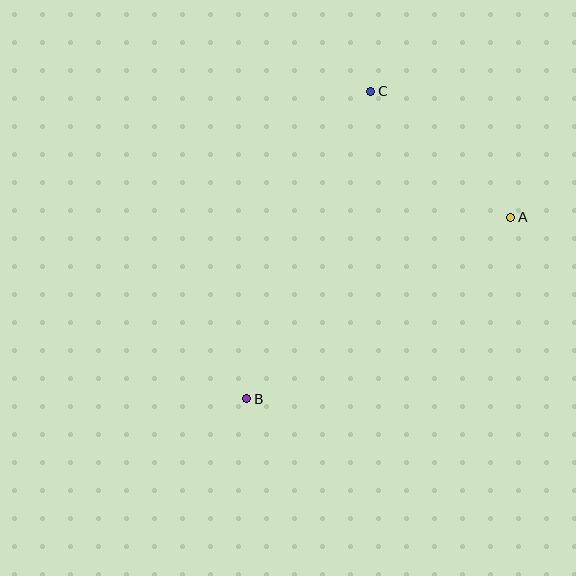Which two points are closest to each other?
Points A and C are closest to each other.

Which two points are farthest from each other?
Points B and C are farthest from each other.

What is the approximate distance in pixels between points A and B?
The distance between A and B is approximately 320 pixels.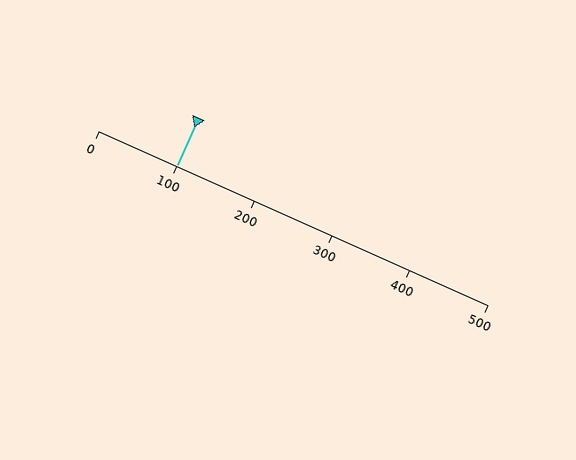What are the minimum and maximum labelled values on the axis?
The axis runs from 0 to 500.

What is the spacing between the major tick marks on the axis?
The major ticks are spaced 100 apart.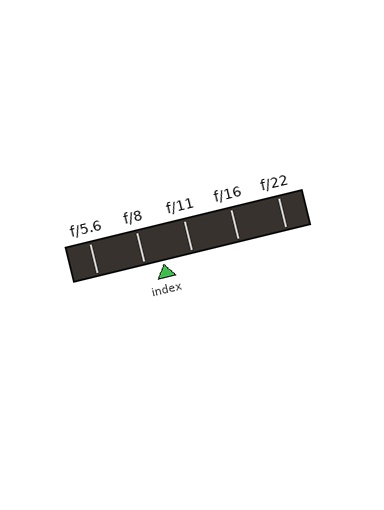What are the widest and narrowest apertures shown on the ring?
The widest aperture shown is f/5.6 and the narrowest is f/22.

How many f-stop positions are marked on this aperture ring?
There are 5 f-stop positions marked.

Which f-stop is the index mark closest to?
The index mark is closest to f/8.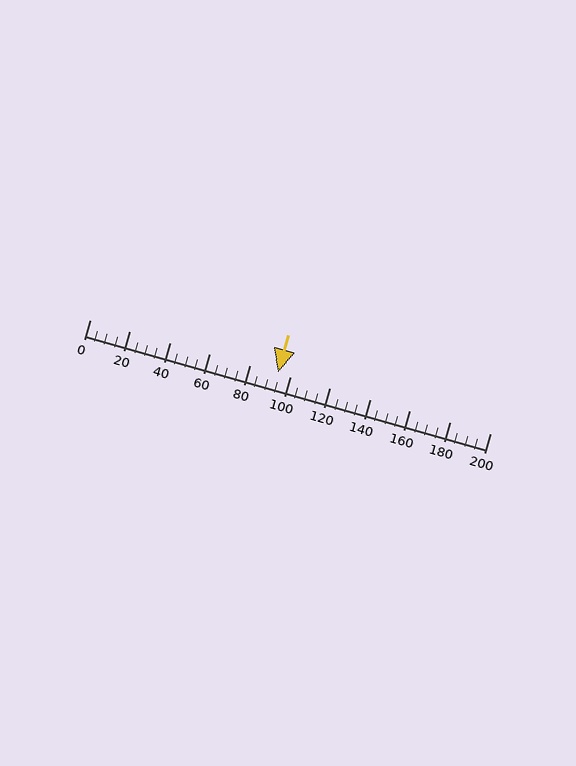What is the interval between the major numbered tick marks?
The major tick marks are spaced 20 units apart.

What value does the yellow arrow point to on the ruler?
The yellow arrow points to approximately 94.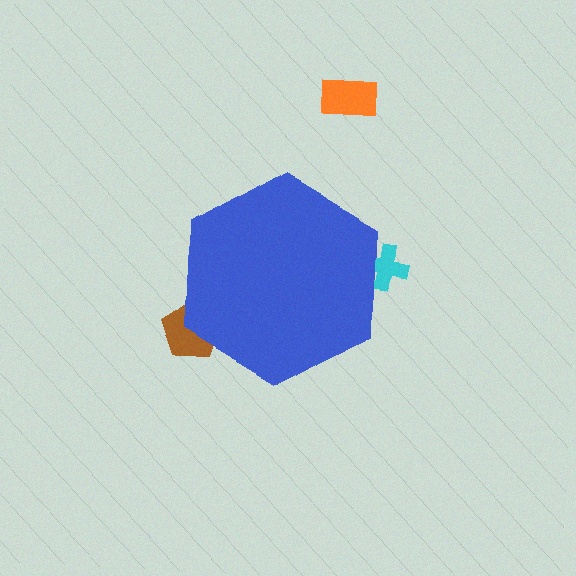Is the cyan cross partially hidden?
Yes, the cyan cross is partially hidden behind the blue hexagon.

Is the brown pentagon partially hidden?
Yes, the brown pentagon is partially hidden behind the blue hexagon.